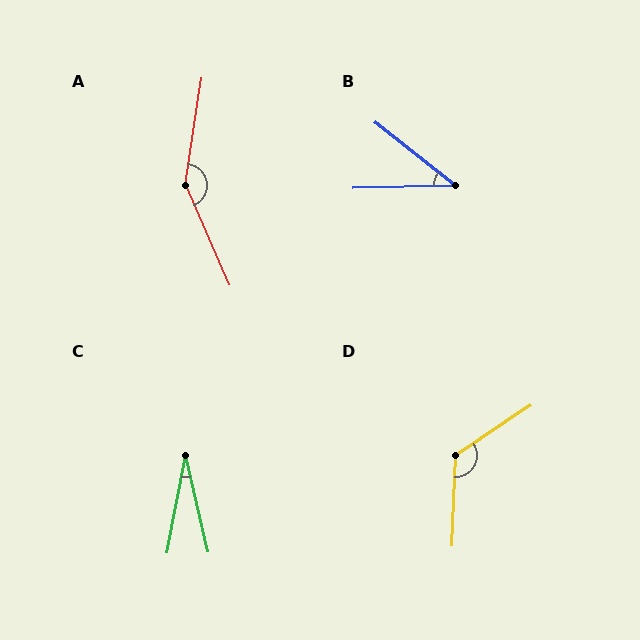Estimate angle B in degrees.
Approximately 39 degrees.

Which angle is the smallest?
C, at approximately 24 degrees.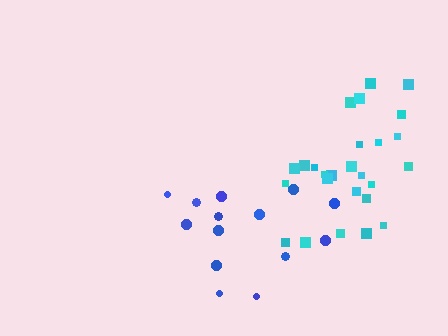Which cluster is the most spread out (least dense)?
Blue.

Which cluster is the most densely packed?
Cyan.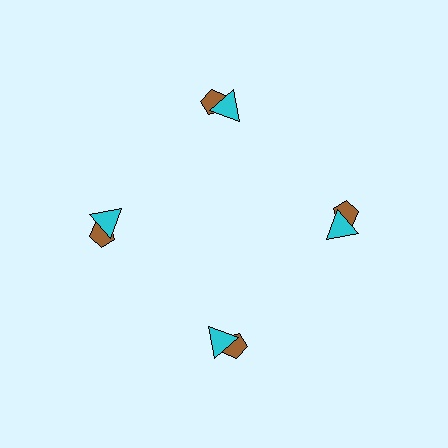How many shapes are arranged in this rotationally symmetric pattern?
There are 8 shapes, arranged in 4 groups of 2.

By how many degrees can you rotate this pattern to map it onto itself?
The pattern maps onto itself every 90 degrees of rotation.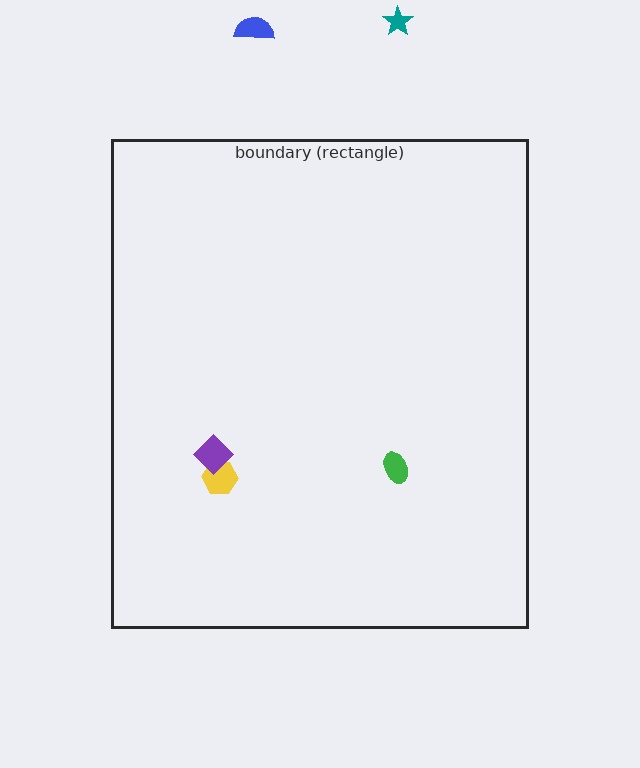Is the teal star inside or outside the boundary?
Outside.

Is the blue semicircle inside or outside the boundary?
Outside.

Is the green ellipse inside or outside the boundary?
Inside.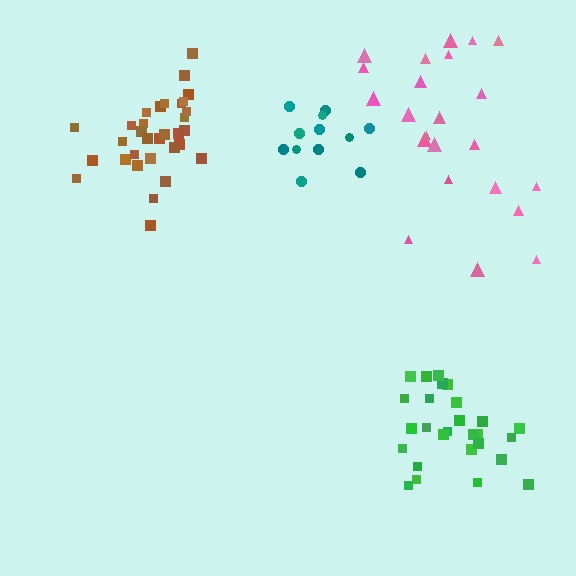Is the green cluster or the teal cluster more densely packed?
Green.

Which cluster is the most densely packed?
Brown.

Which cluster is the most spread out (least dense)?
Pink.